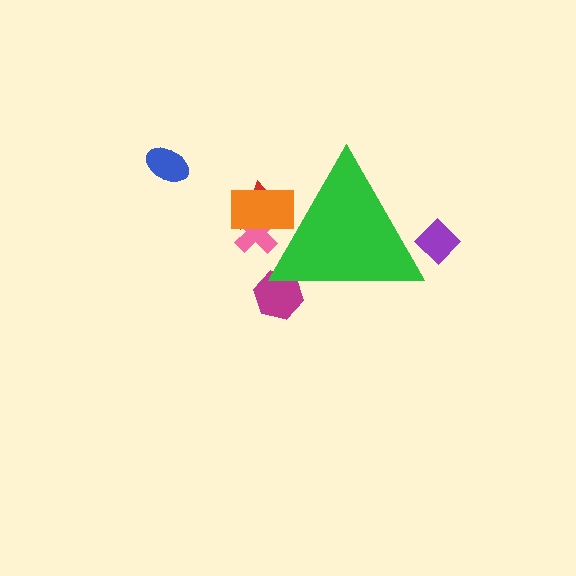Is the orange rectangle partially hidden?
Yes, the orange rectangle is partially hidden behind the green triangle.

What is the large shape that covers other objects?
A green triangle.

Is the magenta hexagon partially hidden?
Yes, the magenta hexagon is partially hidden behind the green triangle.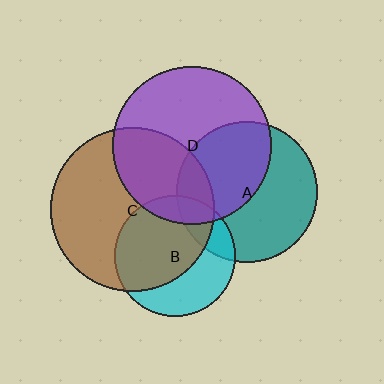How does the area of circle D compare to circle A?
Approximately 1.3 times.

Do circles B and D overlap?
Yes.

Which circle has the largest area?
Circle C (brown).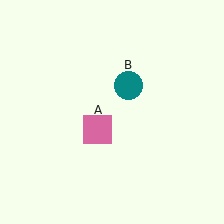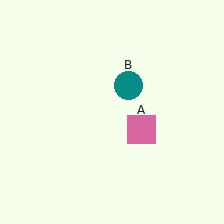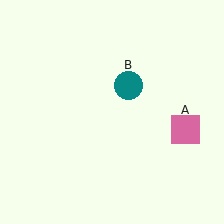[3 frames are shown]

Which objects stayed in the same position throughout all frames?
Teal circle (object B) remained stationary.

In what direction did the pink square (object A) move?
The pink square (object A) moved right.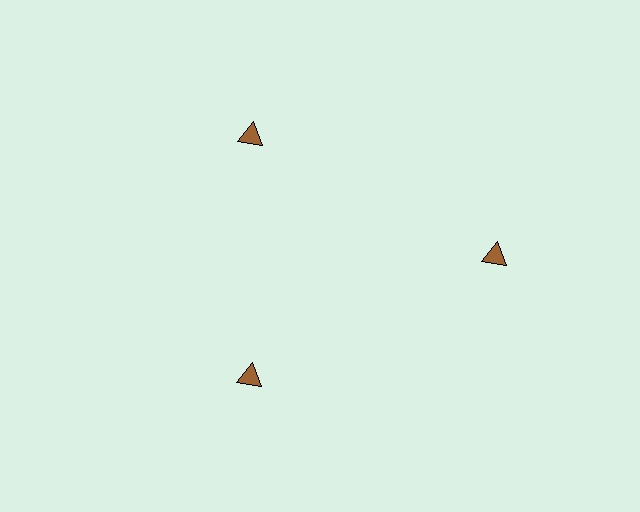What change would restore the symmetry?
The symmetry would be restored by moving it inward, back onto the ring so that all 3 triangles sit at equal angles and equal distance from the center.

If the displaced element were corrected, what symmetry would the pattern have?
It would have 3-fold rotational symmetry — the pattern would map onto itself every 120 degrees.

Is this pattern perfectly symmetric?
No. The 3 brown triangles are arranged in a ring, but one element near the 3 o'clock position is pushed outward from the center, breaking the 3-fold rotational symmetry.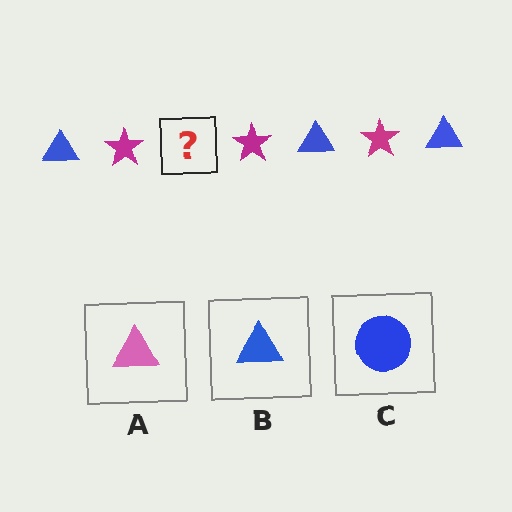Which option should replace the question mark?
Option B.